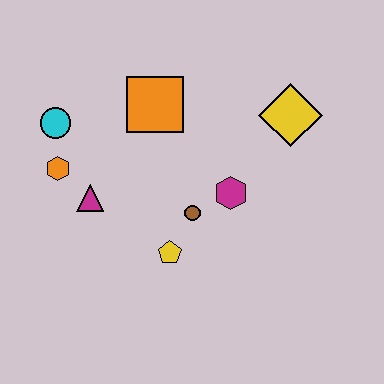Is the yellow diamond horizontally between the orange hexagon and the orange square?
No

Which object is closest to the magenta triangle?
The orange hexagon is closest to the magenta triangle.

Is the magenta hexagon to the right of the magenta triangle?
Yes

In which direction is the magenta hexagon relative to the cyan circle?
The magenta hexagon is to the right of the cyan circle.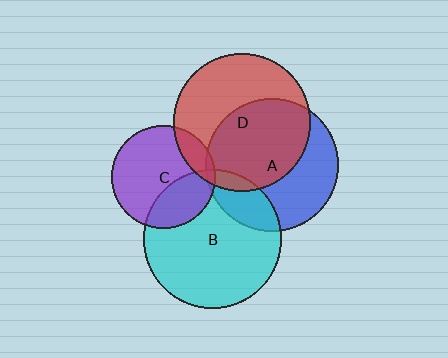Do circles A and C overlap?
Yes.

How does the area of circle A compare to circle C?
Approximately 1.6 times.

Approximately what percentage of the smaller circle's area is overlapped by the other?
Approximately 5%.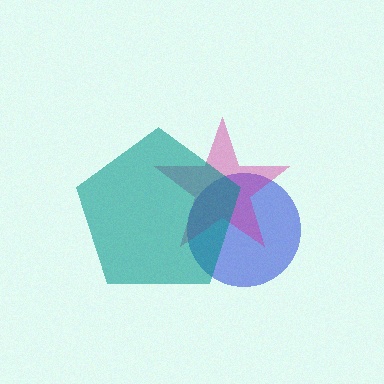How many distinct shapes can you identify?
There are 3 distinct shapes: a blue circle, a magenta star, a teal pentagon.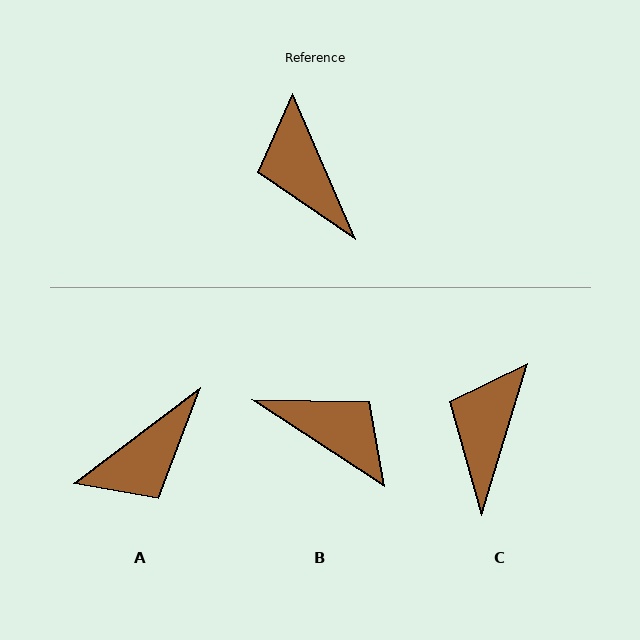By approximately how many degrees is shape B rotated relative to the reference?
Approximately 146 degrees clockwise.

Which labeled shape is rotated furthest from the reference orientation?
B, about 146 degrees away.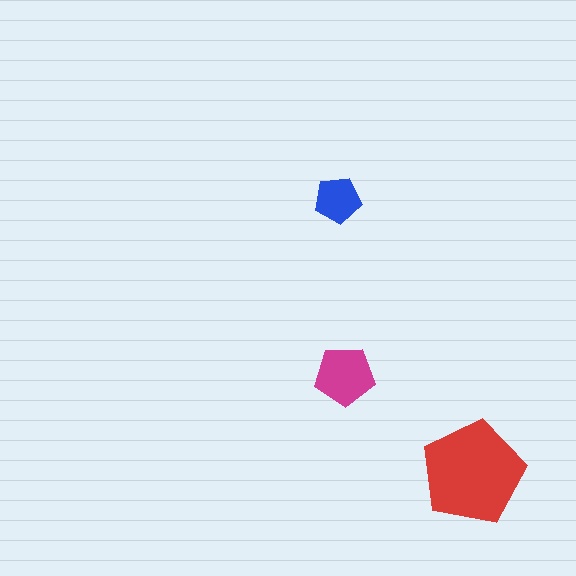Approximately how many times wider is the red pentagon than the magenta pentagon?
About 1.5 times wider.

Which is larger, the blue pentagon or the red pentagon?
The red one.